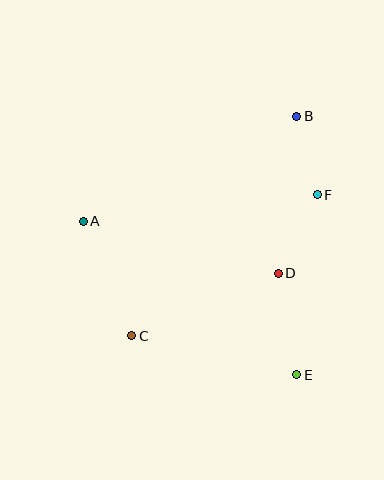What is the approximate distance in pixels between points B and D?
The distance between B and D is approximately 158 pixels.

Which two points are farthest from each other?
Points B and C are farthest from each other.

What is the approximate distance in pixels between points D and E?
The distance between D and E is approximately 103 pixels.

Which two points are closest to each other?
Points B and F are closest to each other.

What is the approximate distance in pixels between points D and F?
The distance between D and F is approximately 88 pixels.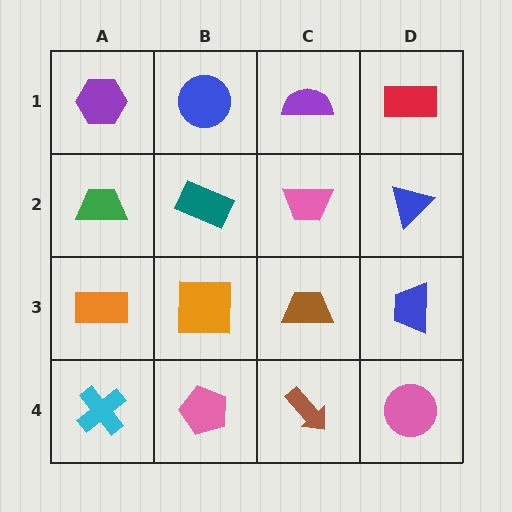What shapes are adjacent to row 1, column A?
A green trapezoid (row 2, column A), a blue circle (row 1, column B).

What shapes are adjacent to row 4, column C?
A brown trapezoid (row 3, column C), a pink pentagon (row 4, column B), a pink circle (row 4, column D).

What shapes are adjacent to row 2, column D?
A red rectangle (row 1, column D), a blue trapezoid (row 3, column D), a pink trapezoid (row 2, column C).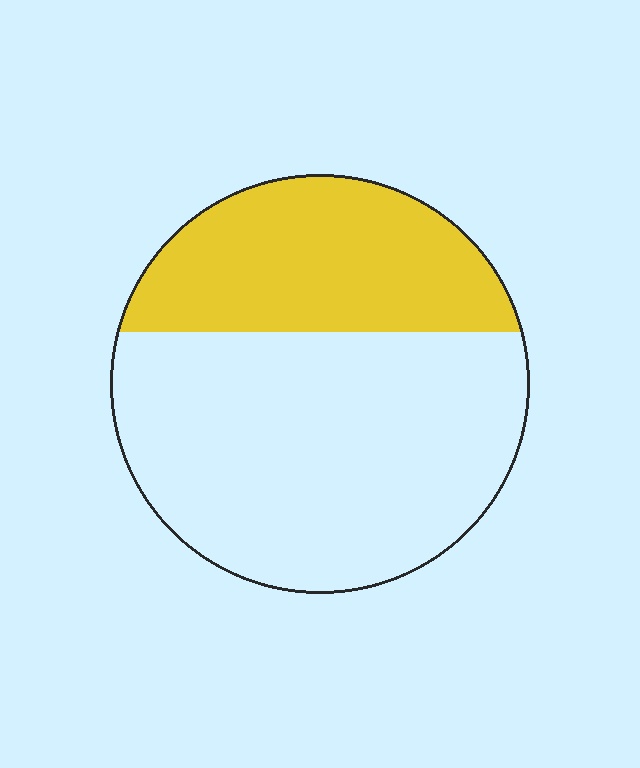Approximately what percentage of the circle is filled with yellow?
Approximately 35%.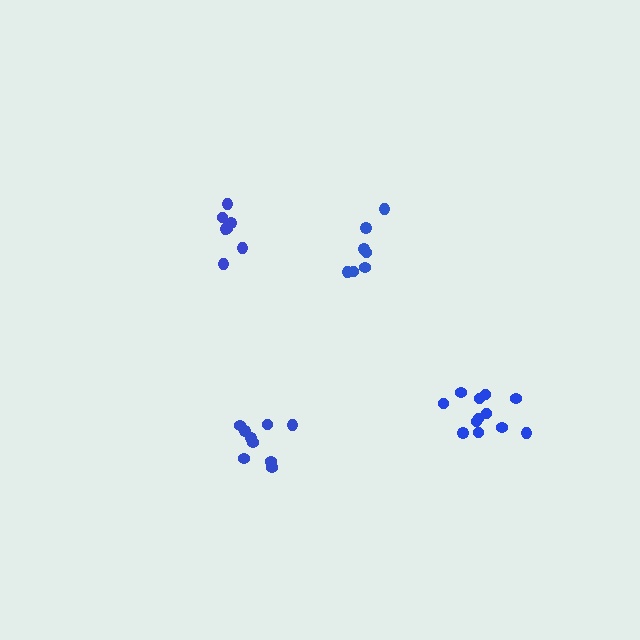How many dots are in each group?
Group 1: 7 dots, Group 2: 12 dots, Group 3: 7 dots, Group 4: 9 dots (35 total).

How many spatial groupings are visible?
There are 4 spatial groupings.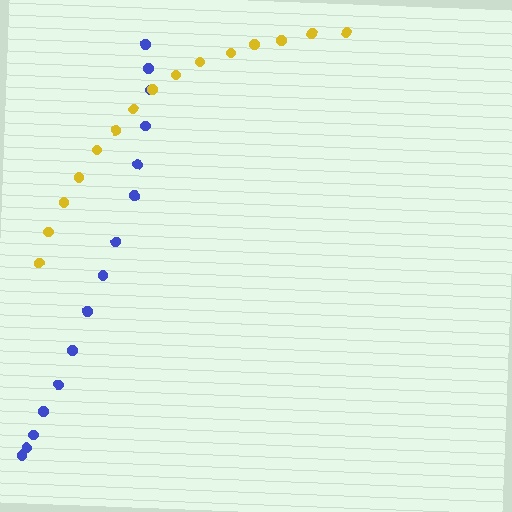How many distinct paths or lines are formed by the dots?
There are 2 distinct paths.